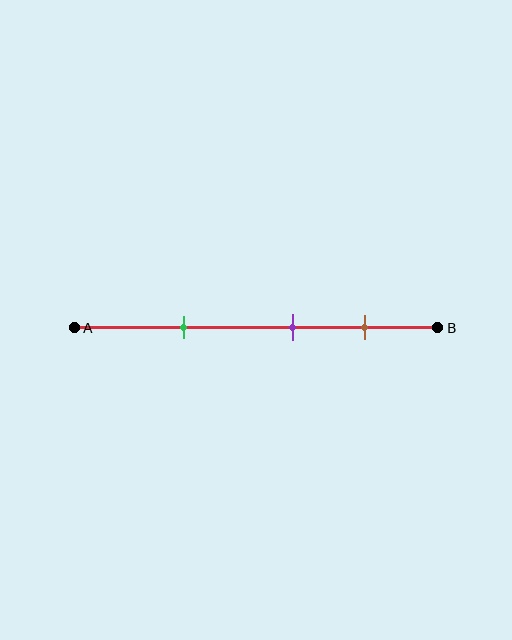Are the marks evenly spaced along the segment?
Yes, the marks are approximately evenly spaced.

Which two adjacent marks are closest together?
The purple and brown marks are the closest adjacent pair.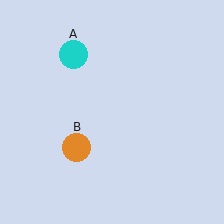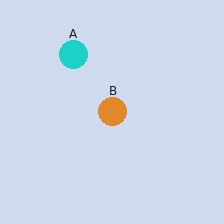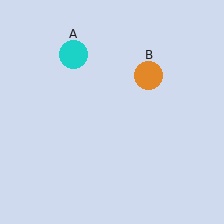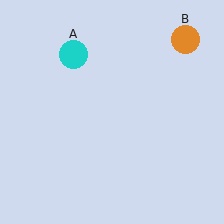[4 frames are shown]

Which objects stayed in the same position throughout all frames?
Cyan circle (object A) remained stationary.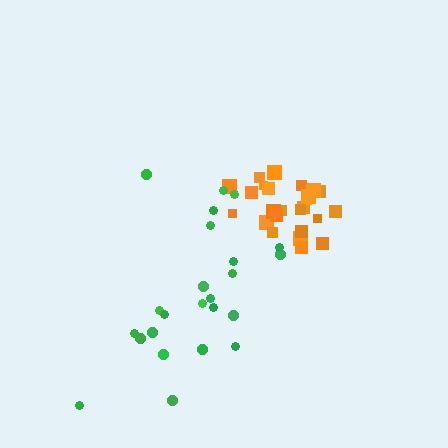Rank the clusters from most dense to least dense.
orange, green.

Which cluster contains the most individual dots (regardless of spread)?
Orange (26).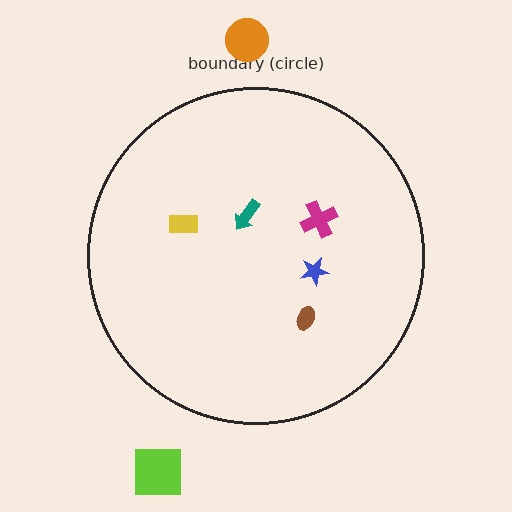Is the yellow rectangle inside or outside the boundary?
Inside.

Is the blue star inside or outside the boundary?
Inside.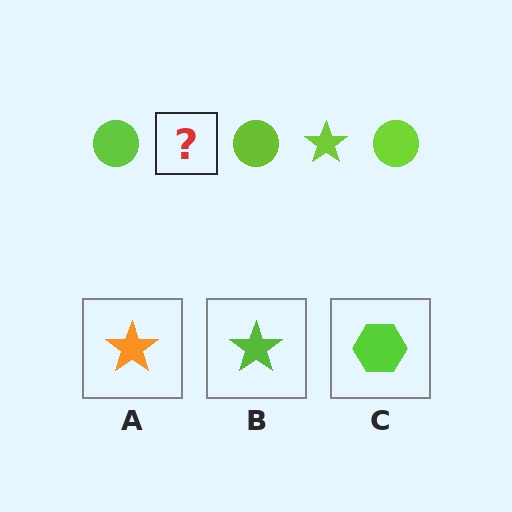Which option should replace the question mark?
Option B.